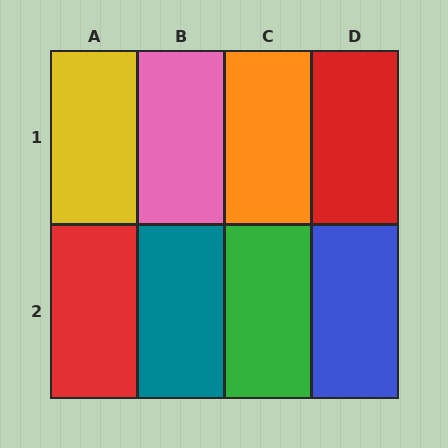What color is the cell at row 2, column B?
Teal.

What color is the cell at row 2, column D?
Blue.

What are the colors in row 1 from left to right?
Yellow, pink, orange, red.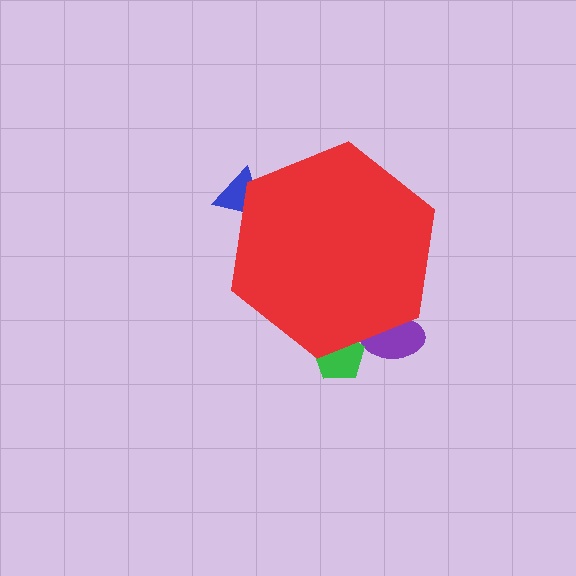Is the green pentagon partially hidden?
Yes, the green pentagon is partially hidden behind the red hexagon.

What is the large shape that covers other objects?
A red hexagon.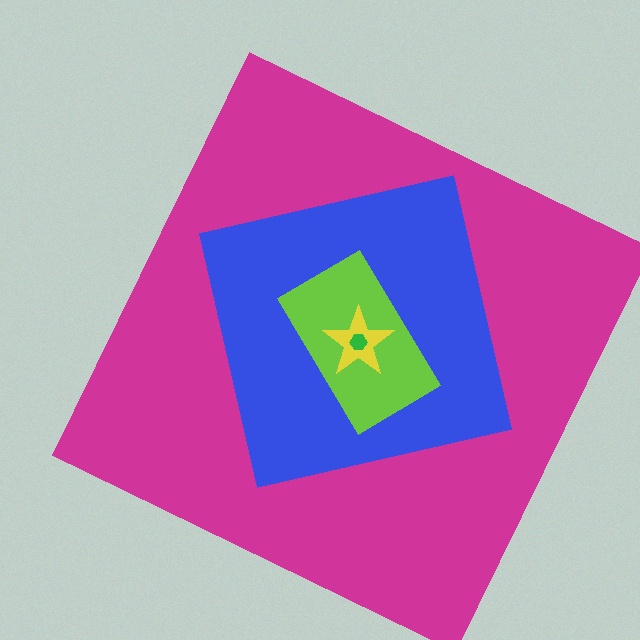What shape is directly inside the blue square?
The lime rectangle.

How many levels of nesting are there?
5.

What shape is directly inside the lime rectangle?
The yellow star.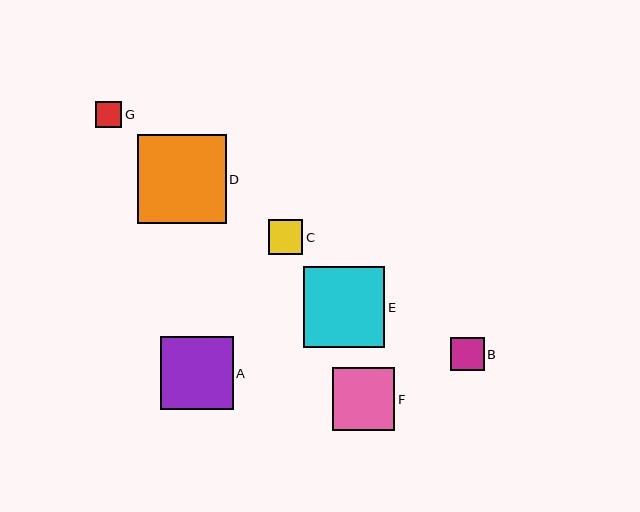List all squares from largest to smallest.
From largest to smallest: D, E, A, F, C, B, G.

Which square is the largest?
Square D is the largest with a size of approximately 89 pixels.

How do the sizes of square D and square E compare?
Square D and square E are approximately the same size.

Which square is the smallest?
Square G is the smallest with a size of approximately 26 pixels.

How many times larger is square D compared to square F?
Square D is approximately 1.4 times the size of square F.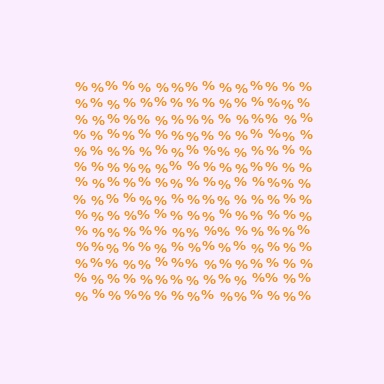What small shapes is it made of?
It is made of small percent signs.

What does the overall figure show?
The overall figure shows a square.